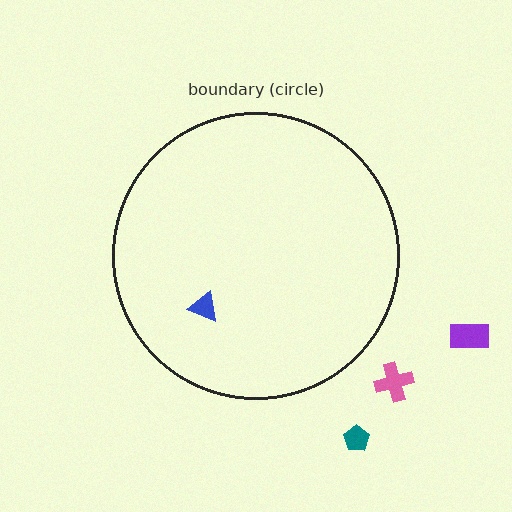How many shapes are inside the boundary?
1 inside, 3 outside.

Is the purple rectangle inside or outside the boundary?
Outside.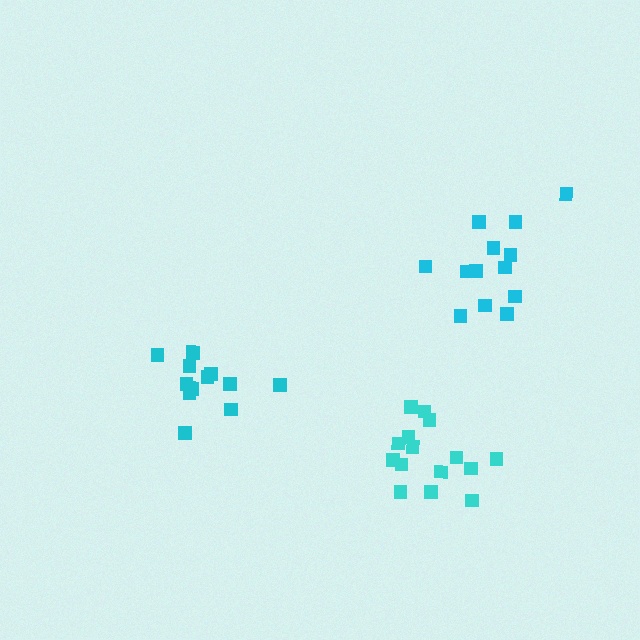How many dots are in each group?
Group 1: 12 dots, Group 2: 15 dots, Group 3: 13 dots (40 total).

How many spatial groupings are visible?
There are 3 spatial groupings.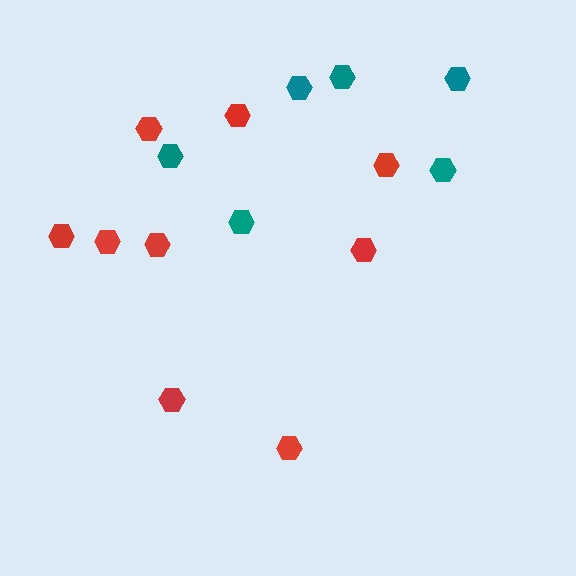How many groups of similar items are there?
There are 2 groups: one group of red hexagons (9) and one group of teal hexagons (6).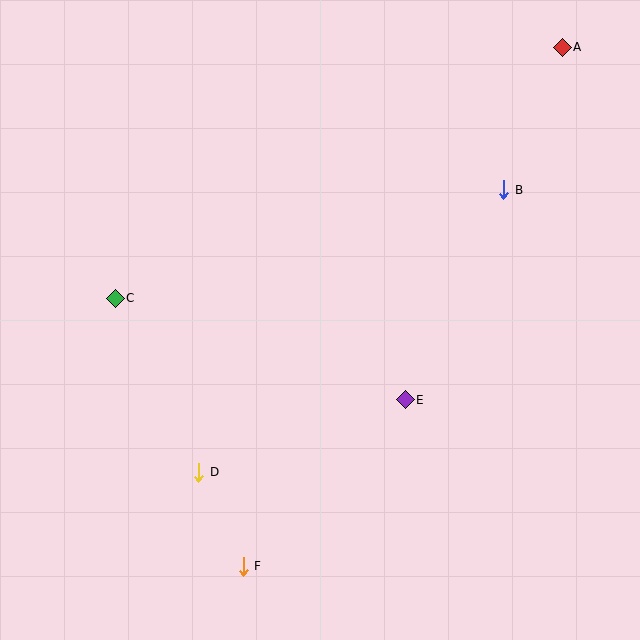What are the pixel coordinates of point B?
Point B is at (504, 190).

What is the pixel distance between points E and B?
The distance between E and B is 232 pixels.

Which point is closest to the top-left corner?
Point C is closest to the top-left corner.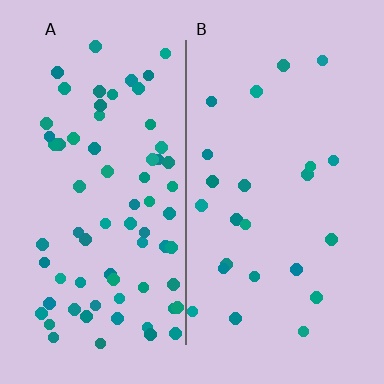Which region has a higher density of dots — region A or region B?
A (the left).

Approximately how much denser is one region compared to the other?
Approximately 3.0× — region A over region B.